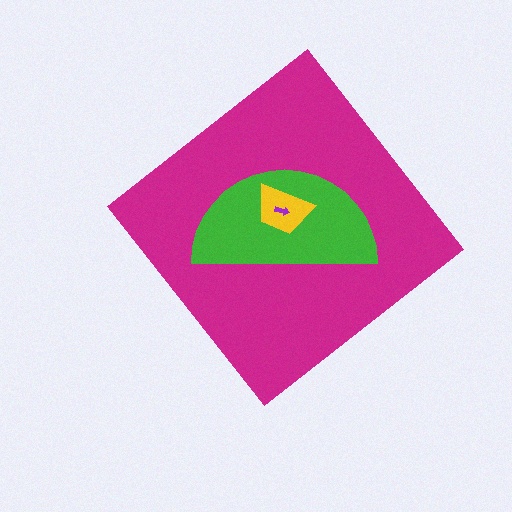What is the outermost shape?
The magenta diamond.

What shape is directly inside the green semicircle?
The yellow trapezoid.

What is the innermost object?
The purple arrow.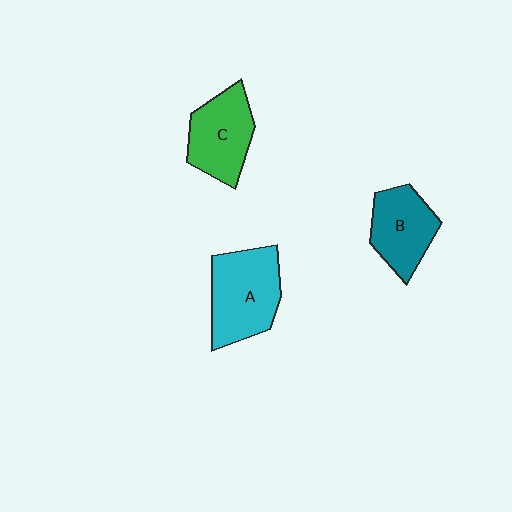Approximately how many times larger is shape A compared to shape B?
Approximately 1.3 times.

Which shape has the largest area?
Shape A (cyan).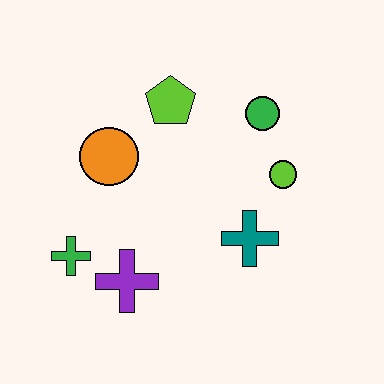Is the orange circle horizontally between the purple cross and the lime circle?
No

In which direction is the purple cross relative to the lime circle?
The purple cross is to the left of the lime circle.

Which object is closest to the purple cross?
The green cross is closest to the purple cross.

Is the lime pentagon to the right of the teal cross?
No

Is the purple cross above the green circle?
No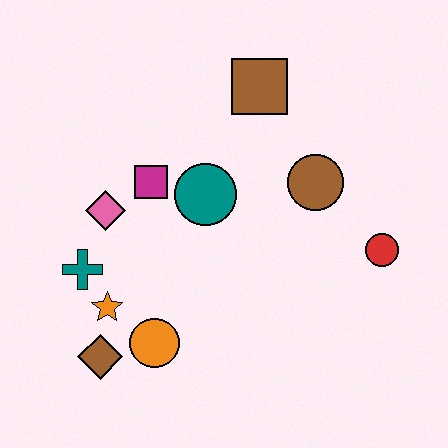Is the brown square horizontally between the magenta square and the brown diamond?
No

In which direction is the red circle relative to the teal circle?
The red circle is to the right of the teal circle.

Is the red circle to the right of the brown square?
Yes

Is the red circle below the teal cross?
No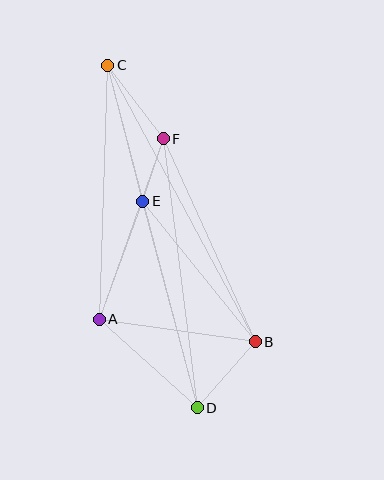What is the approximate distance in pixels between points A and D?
The distance between A and D is approximately 132 pixels.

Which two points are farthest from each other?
Points C and D are farthest from each other.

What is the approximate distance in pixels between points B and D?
The distance between B and D is approximately 88 pixels.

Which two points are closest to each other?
Points E and F are closest to each other.